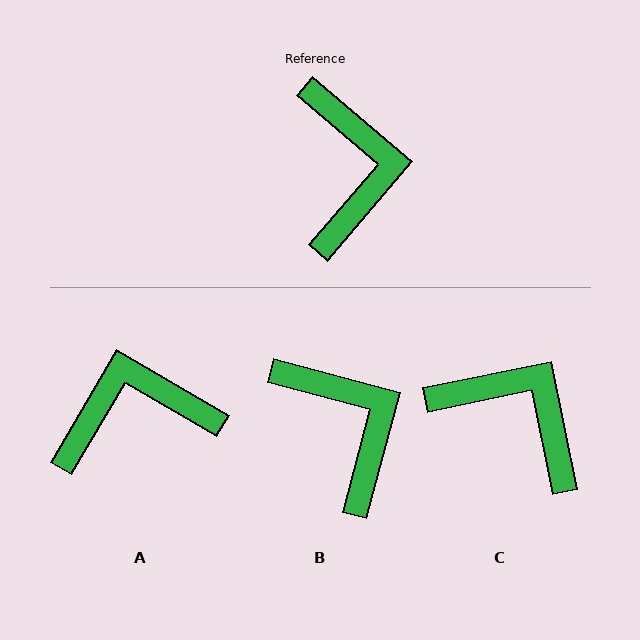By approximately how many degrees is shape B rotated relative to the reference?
Approximately 26 degrees counter-clockwise.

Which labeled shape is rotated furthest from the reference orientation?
A, about 100 degrees away.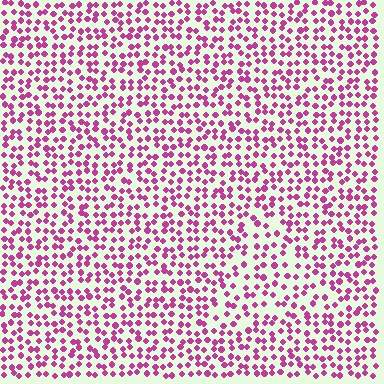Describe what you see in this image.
The image contains small magenta elements arranged at two different densities. A triangle-shaped region is visible where the elements are less densely packed than the surrounding area.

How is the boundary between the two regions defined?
The boundary is defined by a change in element density (approximately 1.4x ratio). All elements are the same color, size, and shape.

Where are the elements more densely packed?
The elements are more densely packed outside the triangle boundary.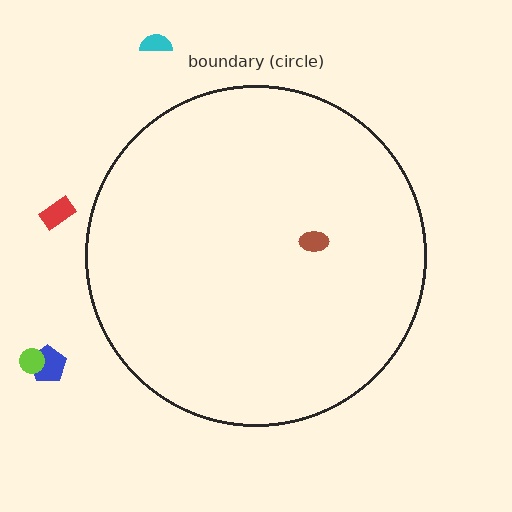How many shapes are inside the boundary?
1 inside, 4 outside.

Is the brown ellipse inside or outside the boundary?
Inside.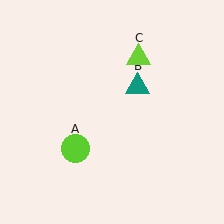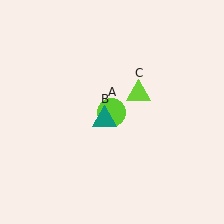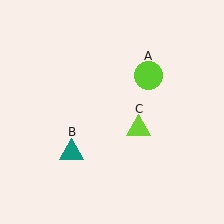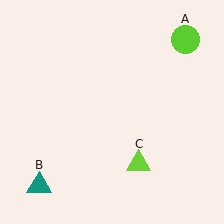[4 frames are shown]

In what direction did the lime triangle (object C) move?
The lime triangle (object C) moved down.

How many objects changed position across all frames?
3 objects changed position: lime circle (object A), teal triangle (object B), lime triangle (object C).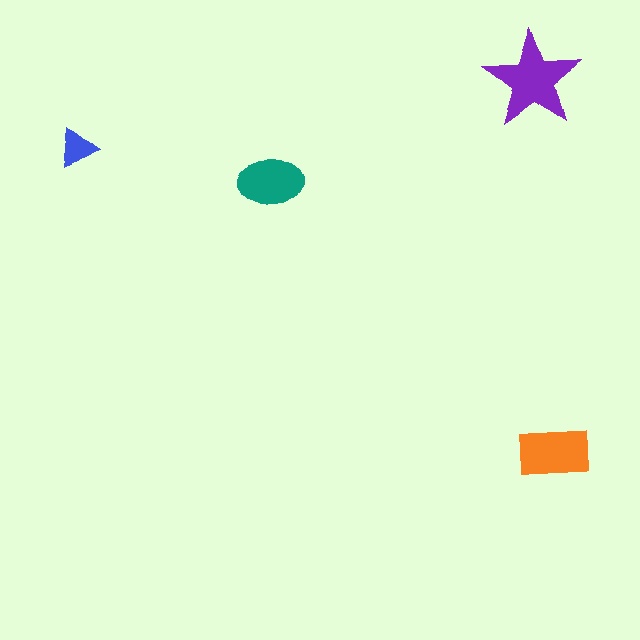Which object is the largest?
The purple star.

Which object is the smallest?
The blue triangle.